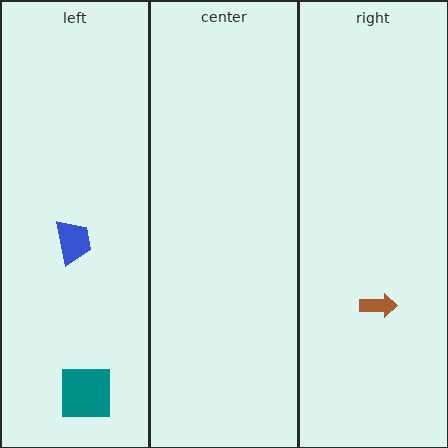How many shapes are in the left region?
2.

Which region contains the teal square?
The left region.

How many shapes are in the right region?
1.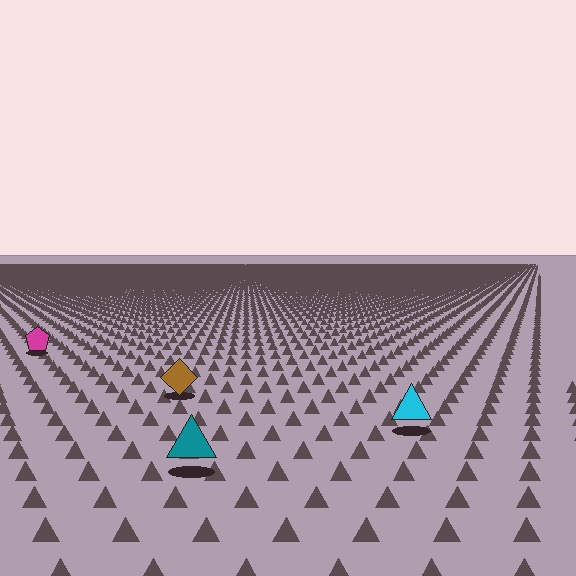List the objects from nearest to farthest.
From nearest to farthest: the teal triangle, the cyan triangle, the brown diamond, the magenta pentagon.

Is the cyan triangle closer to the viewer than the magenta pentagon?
Yes. The cyan triangle is closer — you can tell from the texture gradient: the ground texture is coarser near it.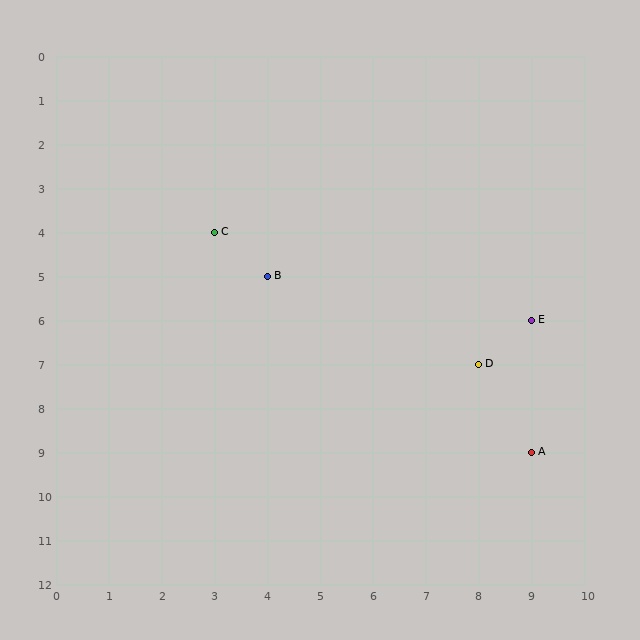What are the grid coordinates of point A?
Point A is at grid coordinates (9, 9).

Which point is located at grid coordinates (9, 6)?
Point E is at (9, 6).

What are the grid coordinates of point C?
Point C is at grid coordinates (3, 4).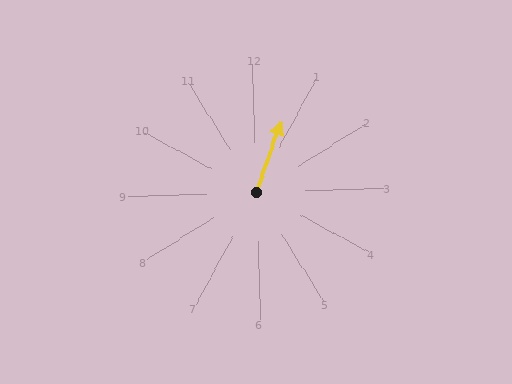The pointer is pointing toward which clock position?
Roughly 1 o'clock.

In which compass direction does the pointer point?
North.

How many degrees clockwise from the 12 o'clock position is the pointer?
Approximately 21 degrees.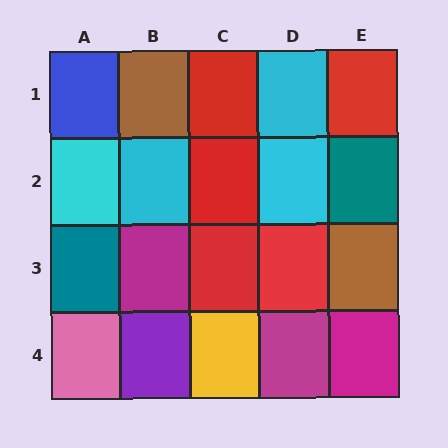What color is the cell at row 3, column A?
Teal.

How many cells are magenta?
3 cells are magenta.